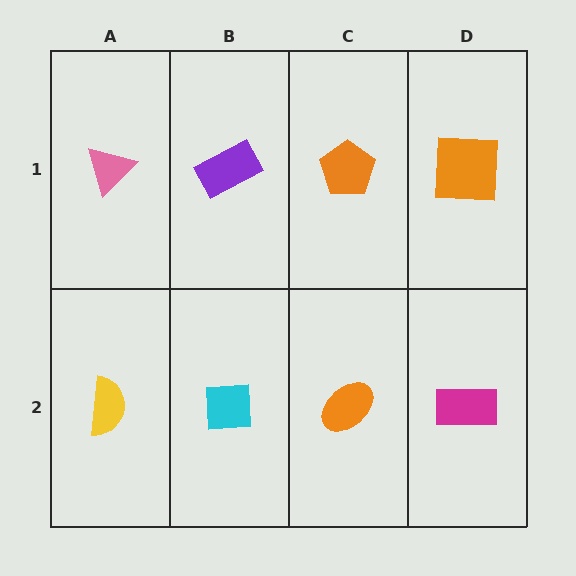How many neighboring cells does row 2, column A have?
2.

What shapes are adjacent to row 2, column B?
A purple rectangle (row 1, column B), a yellow semicircle (row 2, column A), an orange ellipse (row 2, column C).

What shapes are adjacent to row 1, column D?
A magenta rectangle (row 2, column D), an orange pentagon (row 1, column C).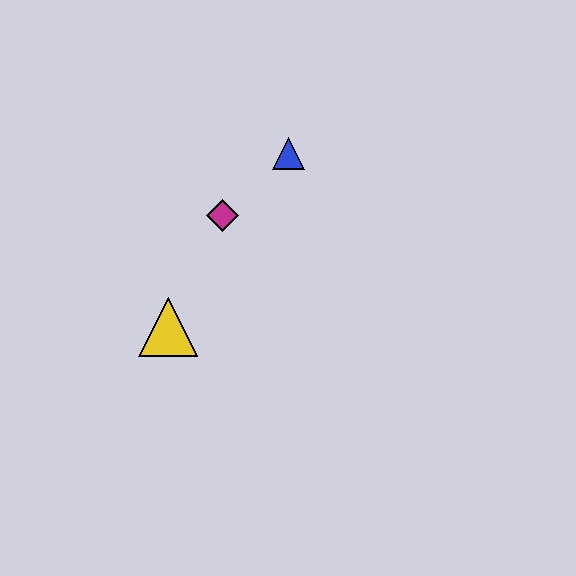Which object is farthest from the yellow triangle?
The blue triangle is farthest from the yellow triangle.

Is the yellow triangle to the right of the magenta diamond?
No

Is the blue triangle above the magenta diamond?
Yes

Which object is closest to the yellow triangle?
The magenta diamond is closest to the yellow triangle.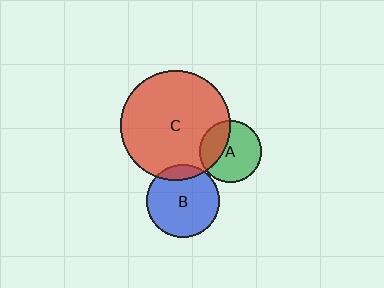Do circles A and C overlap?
Yes.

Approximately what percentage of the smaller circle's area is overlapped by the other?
Approximately 35%.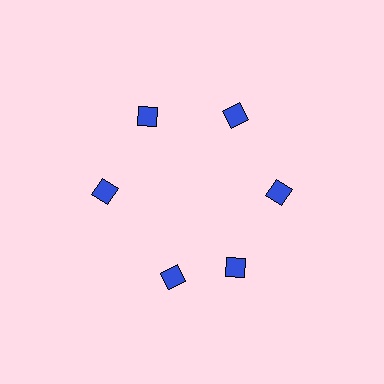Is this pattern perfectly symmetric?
No. The 6 blue diamonds are arranged in a ring, but one element near the 7 o'clock position is rotated out of alignment along the ring, breaking the 6-fold rotational symmetry.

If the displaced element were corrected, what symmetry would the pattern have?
It would have 6-fold rotational symmetry — the pattern would map onto itself every 60 degrees.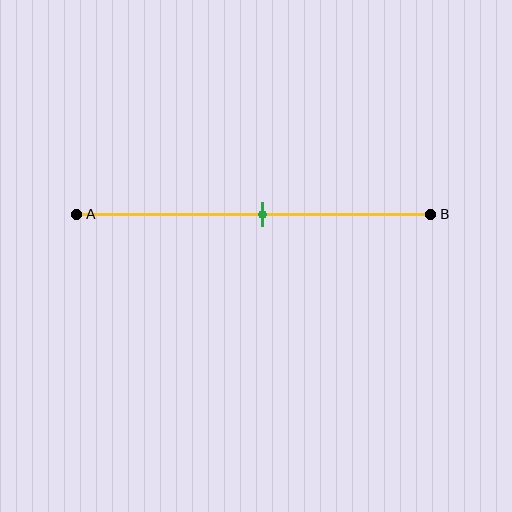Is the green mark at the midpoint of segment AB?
Yes, the mark is approximately at the midpoint.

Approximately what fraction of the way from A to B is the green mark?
The green mark is approximately 50% of the way from A to B.